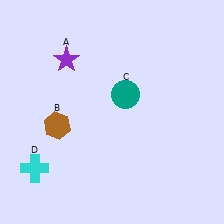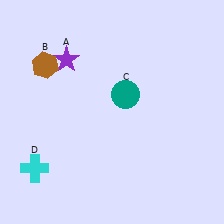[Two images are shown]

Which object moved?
The brown hexagon (B) moved up.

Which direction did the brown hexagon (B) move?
The brown hexagon (B) moved up.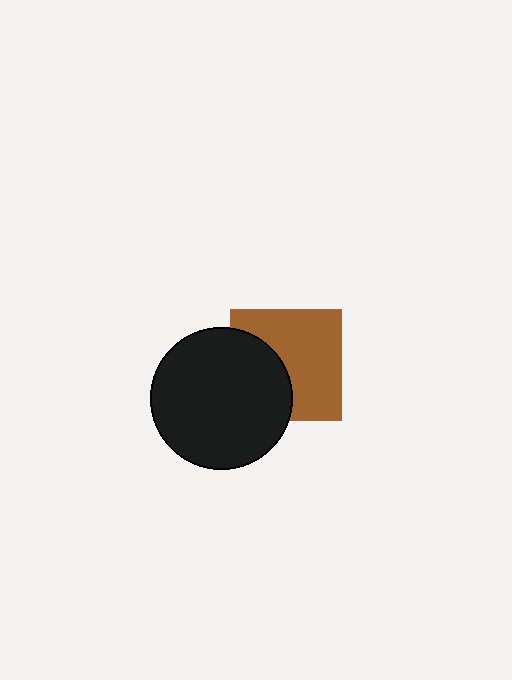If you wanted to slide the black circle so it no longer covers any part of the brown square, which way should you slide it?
Slide it left — that is the most direct way to separate the two shapes.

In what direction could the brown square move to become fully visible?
The brown square could move right. That would shift it out from behind the black circle entirely.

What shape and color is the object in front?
The object in front is a black circle.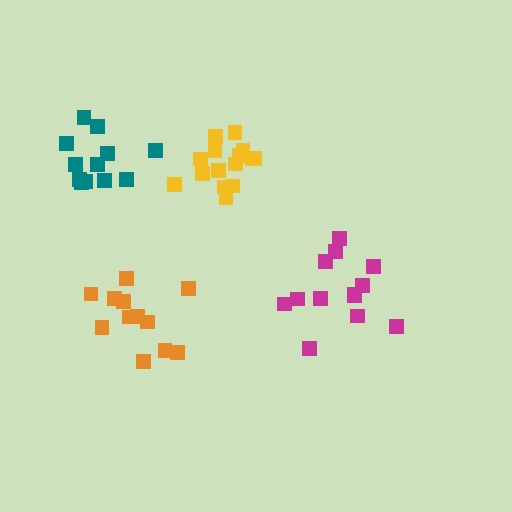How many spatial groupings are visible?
There are 4 spatial groupings.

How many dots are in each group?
Group 1: 15 dots, Group 2: 12 dots, Group 3: 13 dots, Group 4: 12 dots (52 total).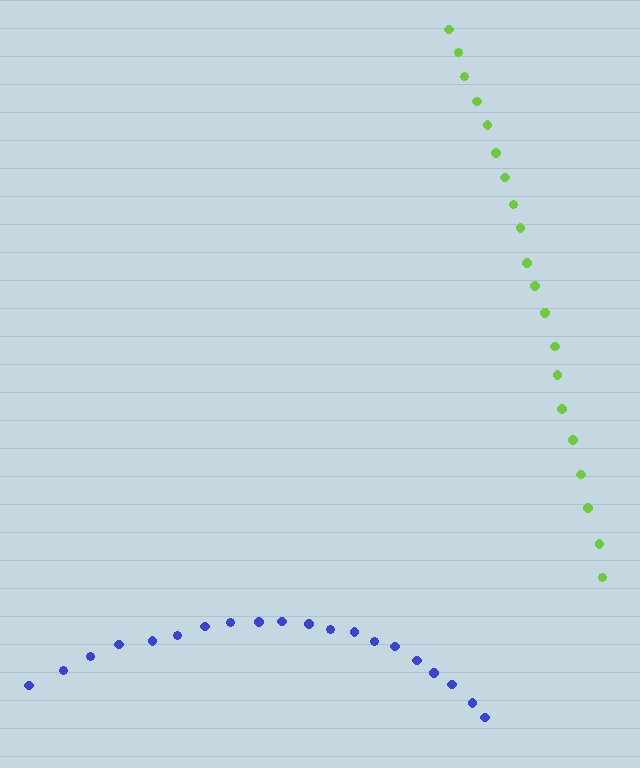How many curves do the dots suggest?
There are 2 distinct paths.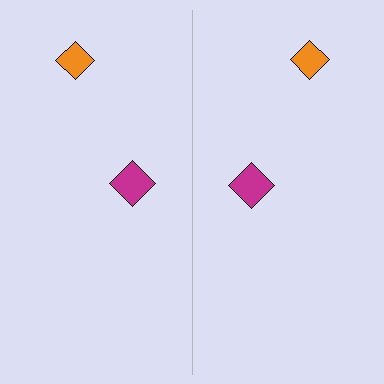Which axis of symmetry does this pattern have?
The pattern has a vertical axis of symmetry running through the center of the image.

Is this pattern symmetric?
Yes, this pattern has bilateral (reflection) symmetry.